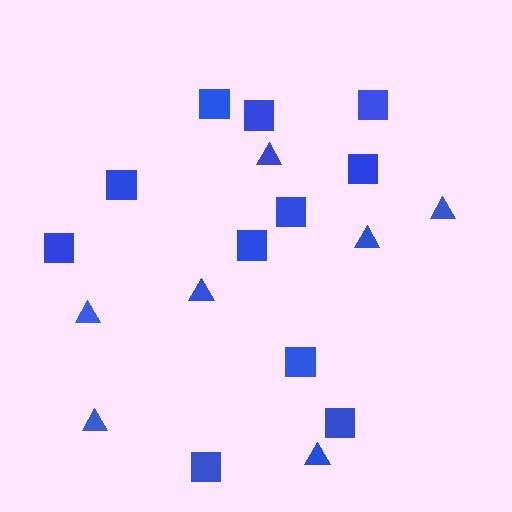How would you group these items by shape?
There are 2 groups: one group of triangles (7) and one group of squares (11).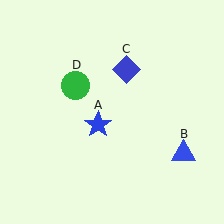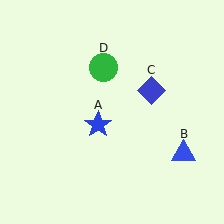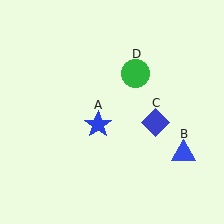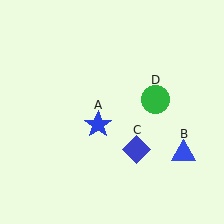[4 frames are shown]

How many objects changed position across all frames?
2 objects changed position: blue diamond (object C), green circle (object D).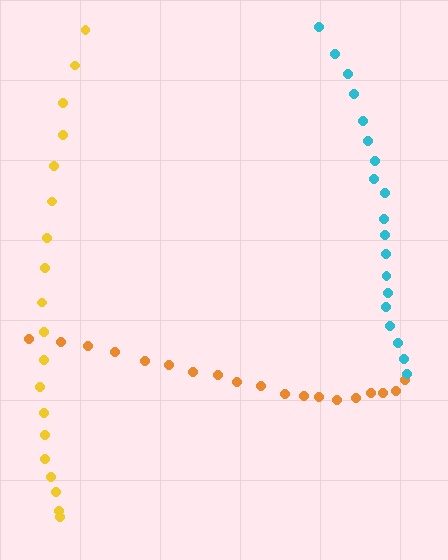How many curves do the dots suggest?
There are 3 distinct paths.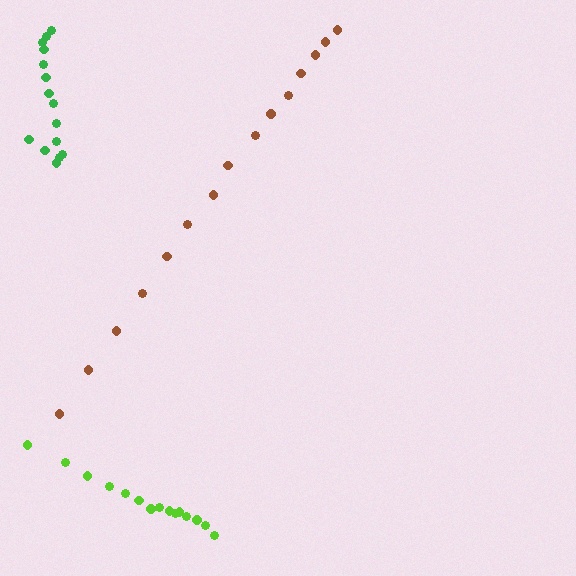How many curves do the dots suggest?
There are 3 distinct paths.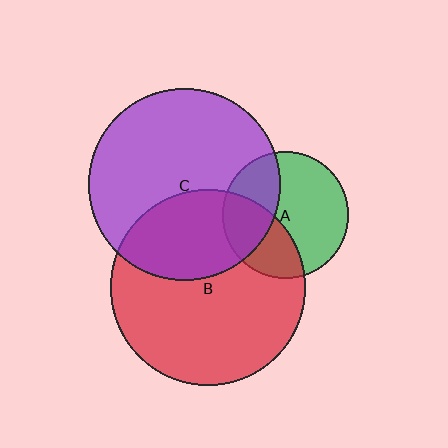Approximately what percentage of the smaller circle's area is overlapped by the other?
Approximately 35%.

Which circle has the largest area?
Circle B (red).